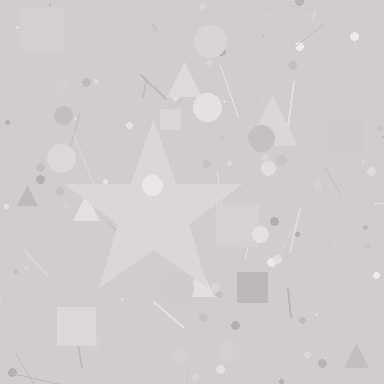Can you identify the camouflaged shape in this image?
The camouflaged shape is a star.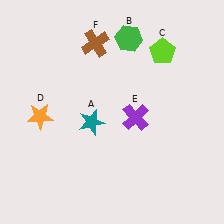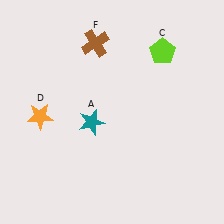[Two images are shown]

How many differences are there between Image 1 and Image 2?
There are 2 differences between the two images.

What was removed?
The purple cross (E), the green hexagon (B) were removed in Image 2.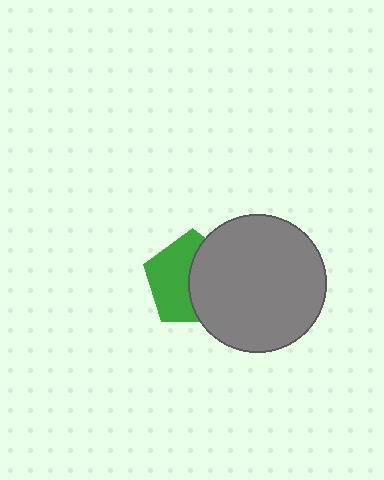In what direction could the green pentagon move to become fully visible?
The green pentagon could move left. That would shift it out from behind the gray circle entirely.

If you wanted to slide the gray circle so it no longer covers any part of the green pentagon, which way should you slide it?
Slide it right — that is the most direct way to separate the two shapes.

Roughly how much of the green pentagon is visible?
About half of it is visible (roughly 52%).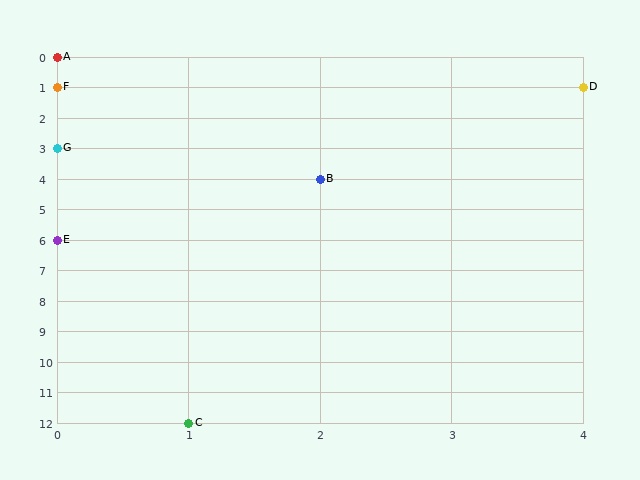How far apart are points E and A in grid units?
Points E and A are 6 rows apart.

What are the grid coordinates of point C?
Point C is at grid coordinates (1, 12).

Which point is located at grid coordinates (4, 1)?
Point D is at (4, 1).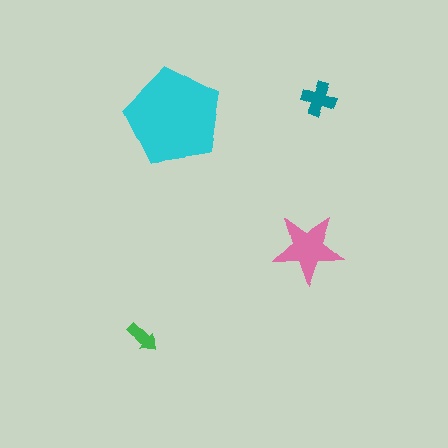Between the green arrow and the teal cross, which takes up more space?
The teal cross.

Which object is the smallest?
The green arrow.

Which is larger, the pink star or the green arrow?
The pink star.